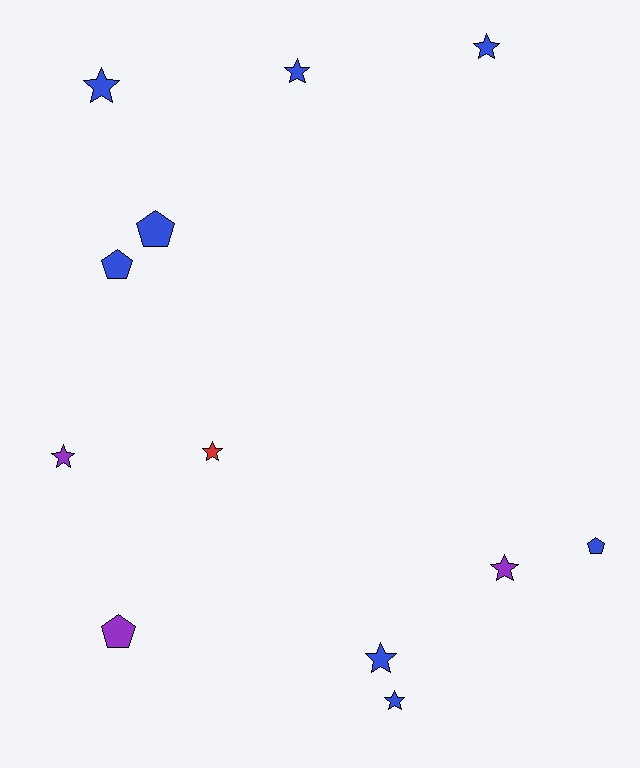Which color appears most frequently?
Blue, with 8 objects.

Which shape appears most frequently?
Star, with 8 objects.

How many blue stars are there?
There are 5 blue stars.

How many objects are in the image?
There are 12 objects.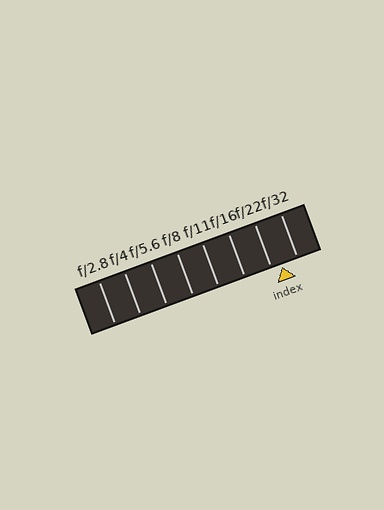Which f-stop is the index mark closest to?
The index mark is closest to f/22.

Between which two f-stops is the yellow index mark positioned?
The index mark is between f/22 and f/32.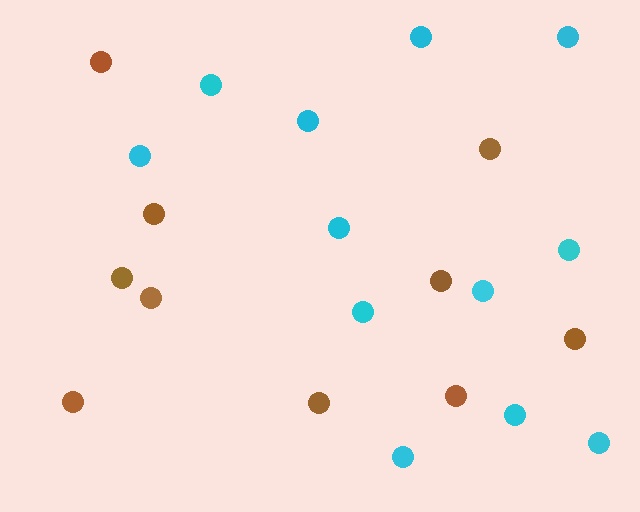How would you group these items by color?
There are 2 groups: one group of cyan circles (12) and one group of brown circles (10).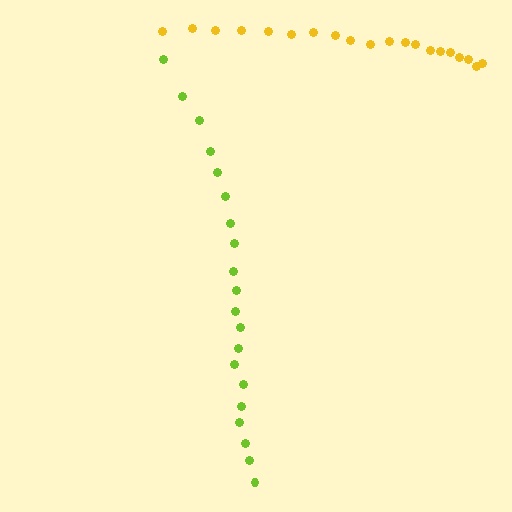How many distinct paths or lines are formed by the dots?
There are 2 distinct paths.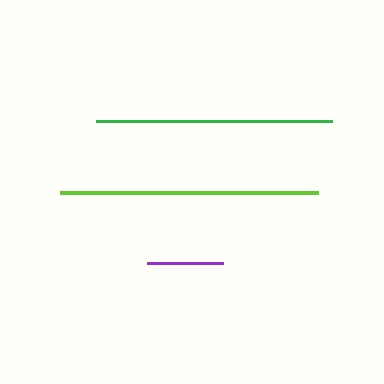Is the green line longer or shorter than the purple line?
The green line is longer than the purple line.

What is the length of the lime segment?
The lime segment is approximately 258 pixels long.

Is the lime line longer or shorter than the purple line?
The lime line is longer than the purple line.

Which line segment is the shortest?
The purple line is the shortest at approximately 76 pixels.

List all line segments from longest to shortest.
From longest to shortest: lime, green, purple.